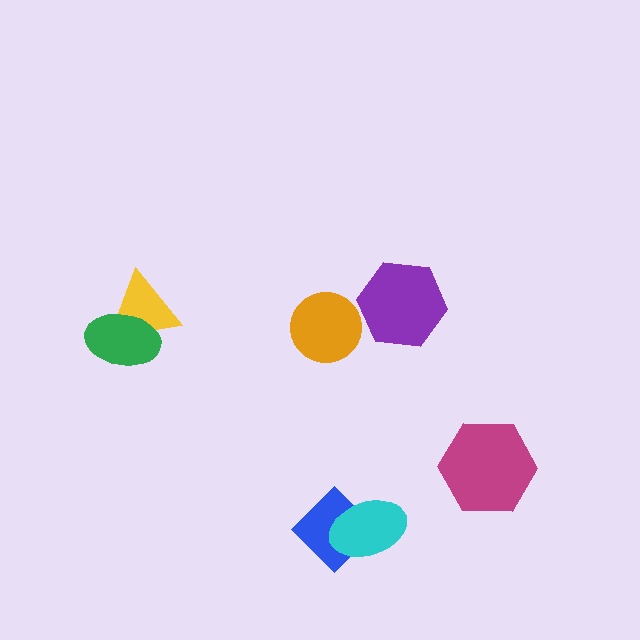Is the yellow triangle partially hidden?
Yes, it is partially covered by another shape.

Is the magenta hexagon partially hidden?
No, no other shape covers it.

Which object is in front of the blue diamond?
The cyan ellipse is in front of the blue diamond.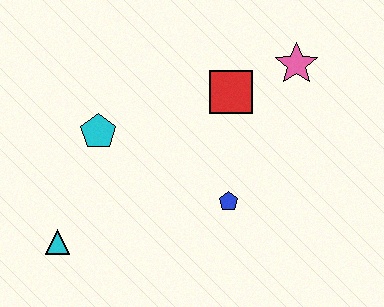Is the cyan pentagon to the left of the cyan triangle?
No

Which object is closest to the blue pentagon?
The red square is closest to the blue pentagon.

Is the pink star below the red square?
No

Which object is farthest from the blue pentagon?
The cyan triangle is farthest from the blue pentagon.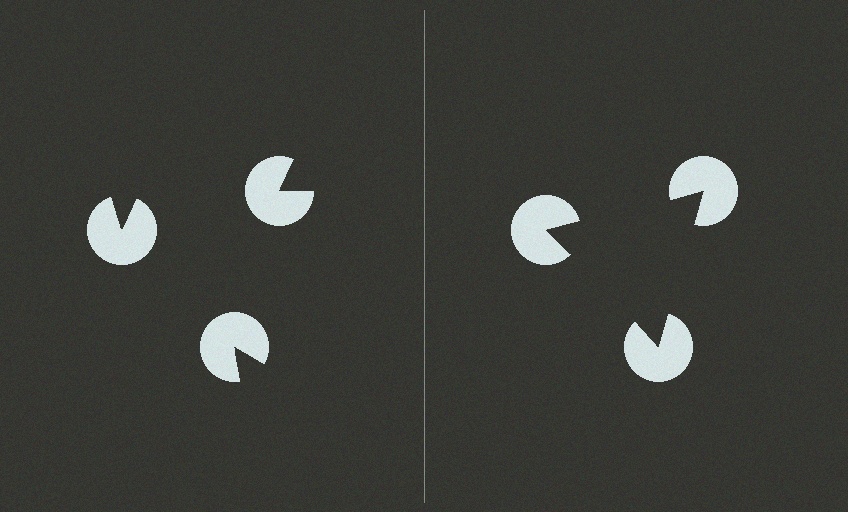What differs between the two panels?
The pac-man discs are positioned identically on both sides; only the wedge orientations differ. On the right they align to a triangle; on the left they are misaligned.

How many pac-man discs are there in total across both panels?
6 — 3 on each side.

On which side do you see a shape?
An illusory triangle appears on the right side. On the left side the wedge cuts are rotated, so no coherent shape forms.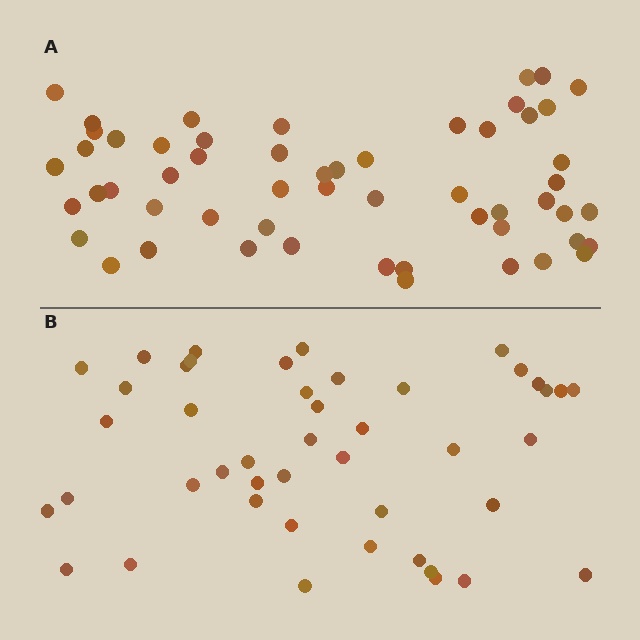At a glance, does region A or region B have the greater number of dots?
Region A (the top region) has more dots.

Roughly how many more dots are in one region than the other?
Region A has roughly 10 or so more dots than region B.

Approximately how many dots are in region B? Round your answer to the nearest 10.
About 40 dots. (The exact count is 45, which rounds to 40.)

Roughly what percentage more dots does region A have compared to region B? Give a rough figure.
About 20% more.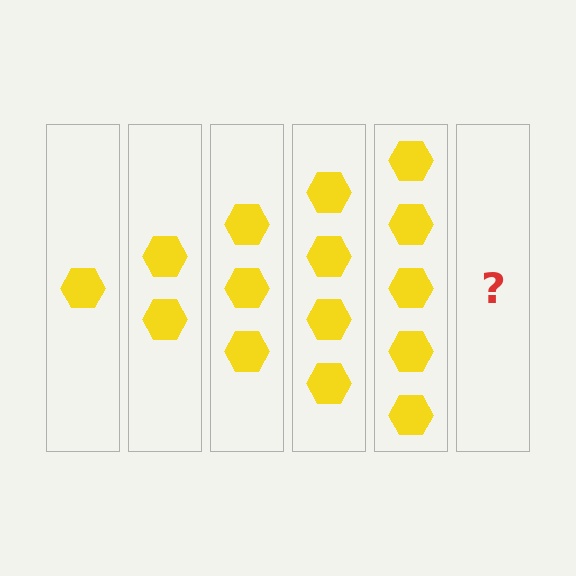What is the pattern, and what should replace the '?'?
The pattern is that each step adds one more hexagon. The '?' should be 6 hexagons.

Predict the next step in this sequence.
The next step is 6 hexagons.